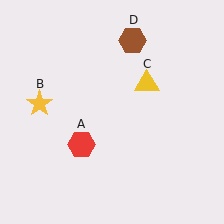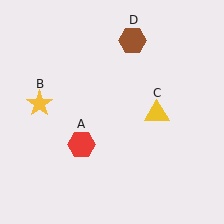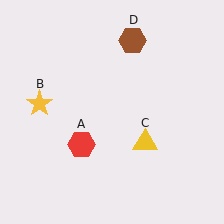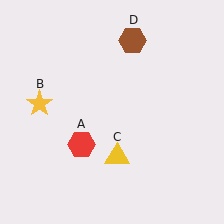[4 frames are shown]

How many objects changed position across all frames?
1 object changed position: yellow triangle (object C).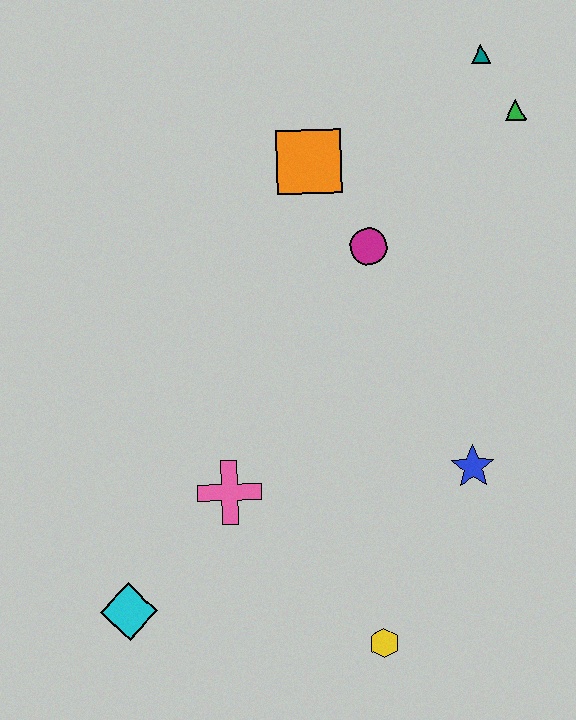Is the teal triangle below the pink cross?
No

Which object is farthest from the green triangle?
The cyan diamond is farthest from the green triangle.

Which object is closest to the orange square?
The magenta circle is closest to the orange square.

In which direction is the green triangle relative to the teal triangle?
The green triangle is below the teal triangle.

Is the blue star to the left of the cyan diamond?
No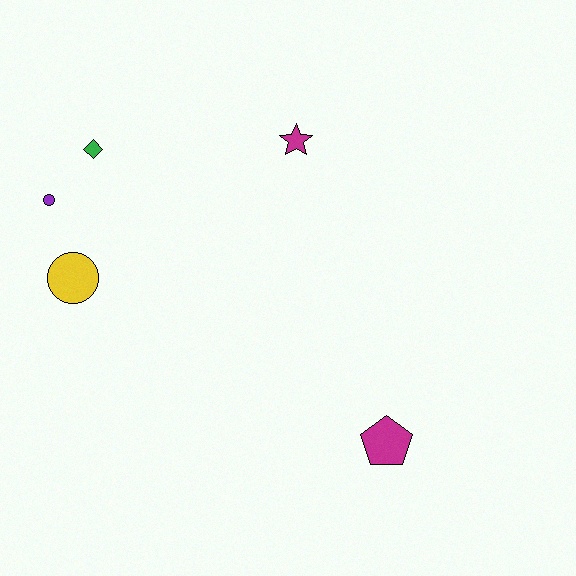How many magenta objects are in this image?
There are 2 magenta objects.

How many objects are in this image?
There are 5 objects.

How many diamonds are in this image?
There is 1 diamond.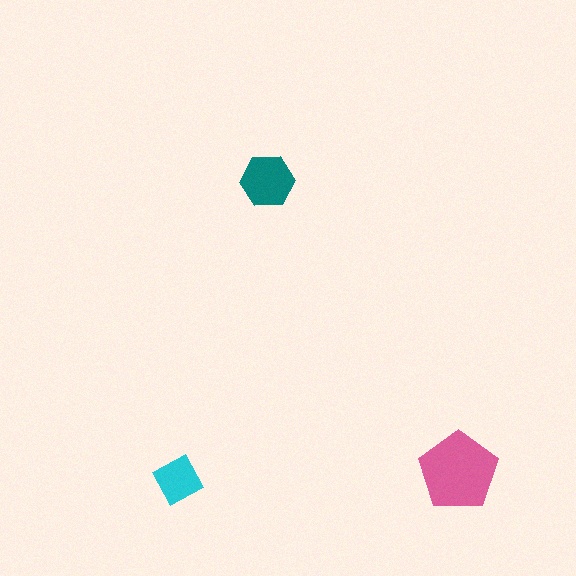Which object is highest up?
The teal hexagon is topmost.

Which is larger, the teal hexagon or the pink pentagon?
The pink pentagon.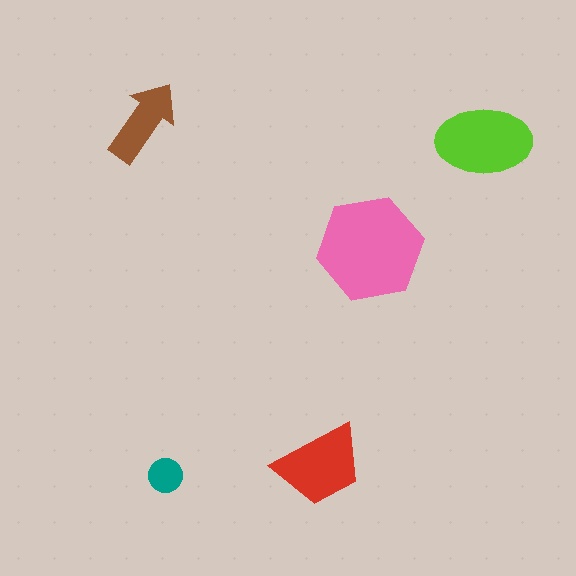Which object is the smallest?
The teal circle.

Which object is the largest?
The pink hexagon.